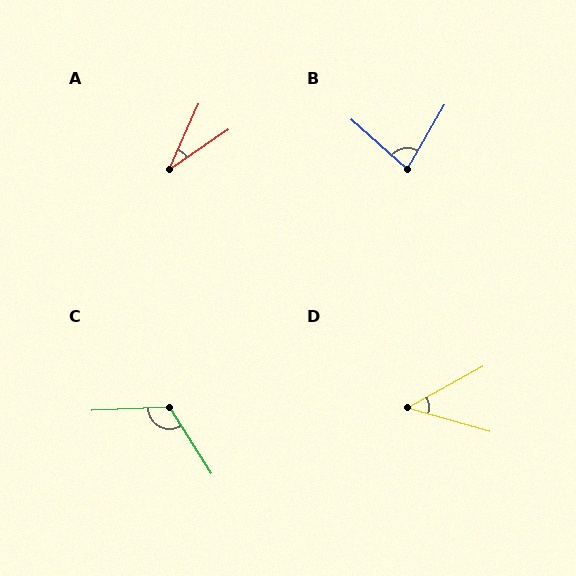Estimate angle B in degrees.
Approximately 79 degrees.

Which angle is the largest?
C, at approximately 119 degrees.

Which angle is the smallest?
A, at approximately 31 degrees.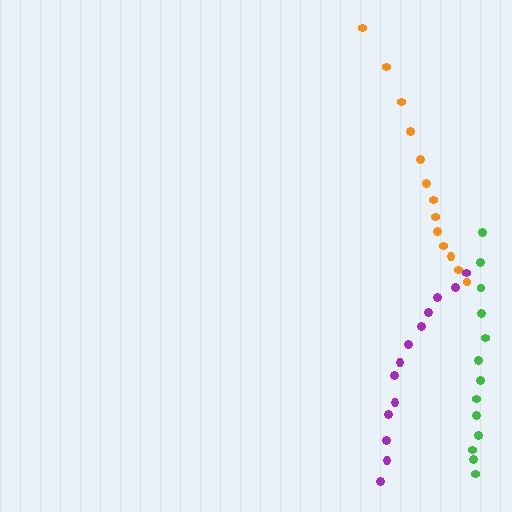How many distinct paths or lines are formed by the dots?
There are 3 distinct paths.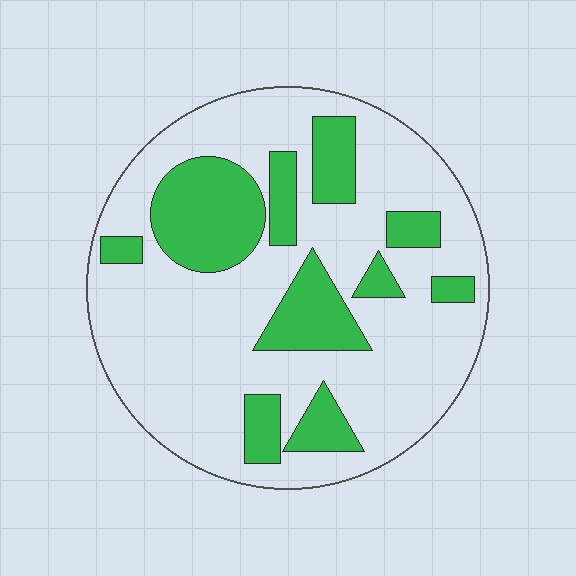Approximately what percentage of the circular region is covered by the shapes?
Approximately 25%.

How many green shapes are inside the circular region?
10.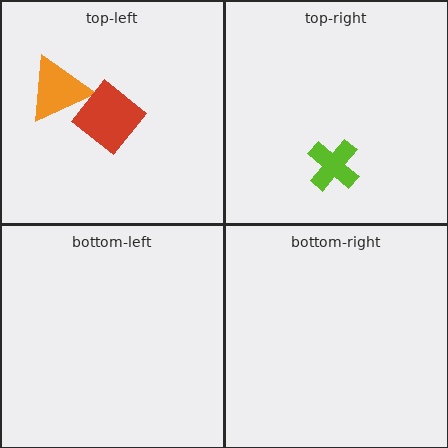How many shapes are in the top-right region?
1.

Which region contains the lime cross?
The top-right region.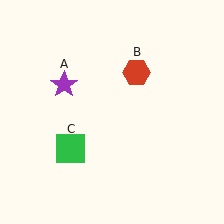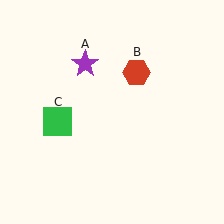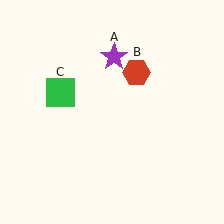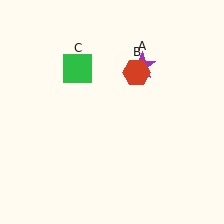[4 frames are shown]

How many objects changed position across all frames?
2 objects changed position: purple star (object A), green square (object C).